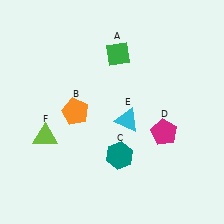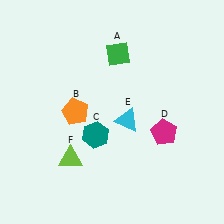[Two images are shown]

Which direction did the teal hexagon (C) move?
The teal hexagon (C) moved left.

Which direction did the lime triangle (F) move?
The lime triangle (F) moved right.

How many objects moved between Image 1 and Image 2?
2 objects moved between the two images.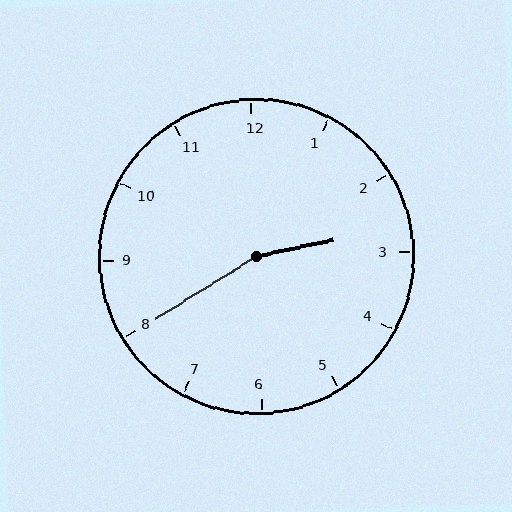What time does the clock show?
2:40.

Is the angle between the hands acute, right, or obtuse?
It is obtuse.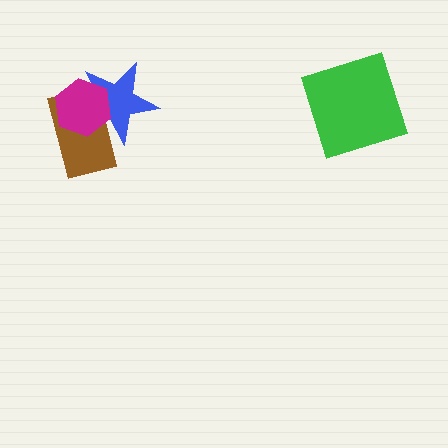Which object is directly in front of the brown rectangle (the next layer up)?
The blue star is directly in front of the brown rectangle.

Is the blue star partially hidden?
Yes, it is partially covered by another shape.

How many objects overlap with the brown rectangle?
2 objects overlap with the brown rectangle.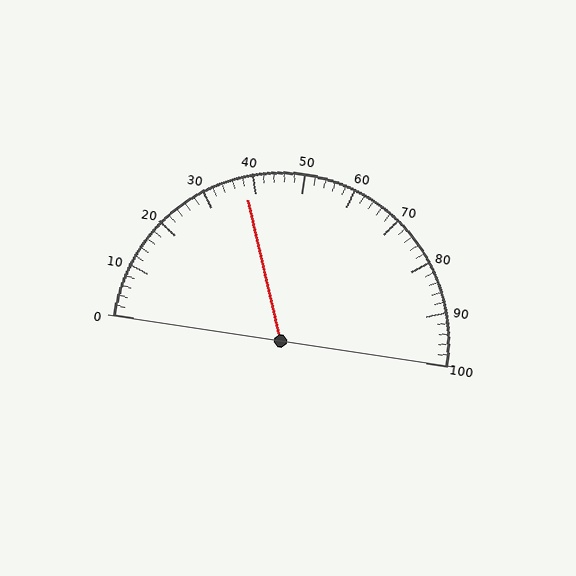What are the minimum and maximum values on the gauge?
The gauge ranges from 0 to 100.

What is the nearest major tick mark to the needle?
The nearest major tick mark is 40.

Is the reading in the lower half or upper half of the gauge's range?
The reading is in the lower half of the range (0 to 100).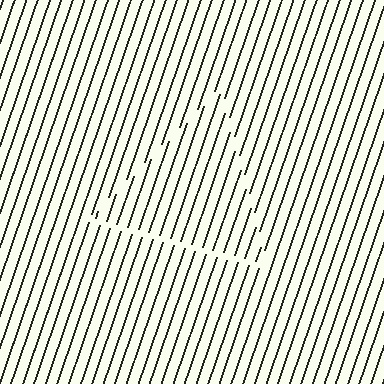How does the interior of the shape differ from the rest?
The interior of the shape contains the same grating, shifted by half a period — the contour is defined by the phase discontinuity where line-ends from the inner and outer gratings abut.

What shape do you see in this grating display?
An illusory triangle. The interior of the shape contains the same grating, shifted by half a period — the contour is defined by the phase discontinuity where line-ends from the inner and outer gratings abut.